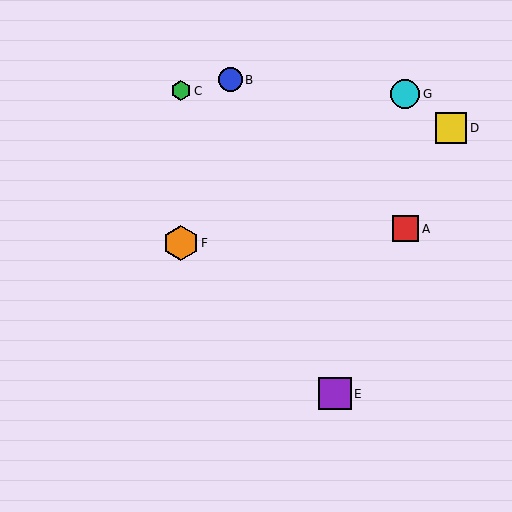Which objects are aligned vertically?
Objects C, F are aligned vertically.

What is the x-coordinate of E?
Object E is at x≈335.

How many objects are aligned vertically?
2 objects (C, F) are aligned vertically.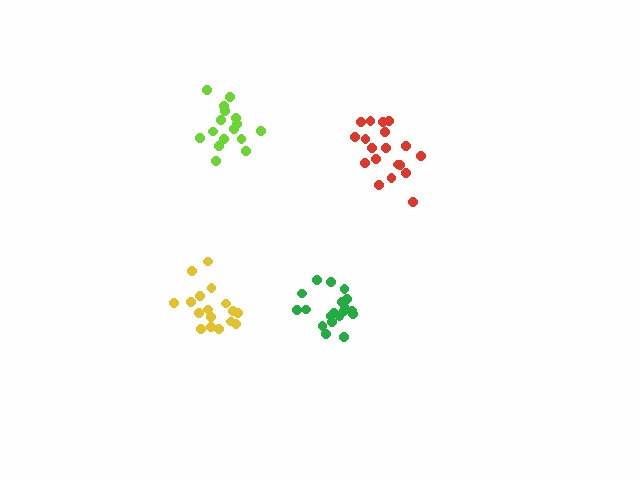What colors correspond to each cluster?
The clusters are colored: yellow, green, lime, red.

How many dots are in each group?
Group 1: 17 dots, Group 2: 19 dots, Group 3: 16 dots, Group 4: 19 dots (71 total).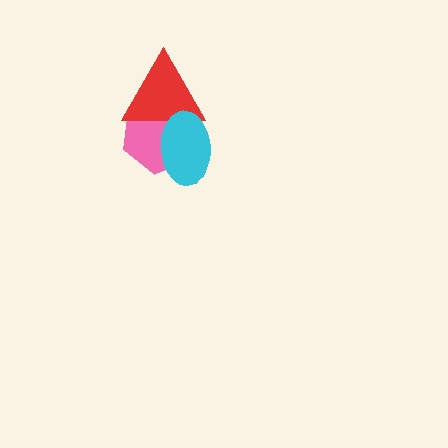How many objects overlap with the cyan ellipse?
2 objects overlap with the cyan ellipse.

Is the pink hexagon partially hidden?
Yes, it is partially covered by another shape.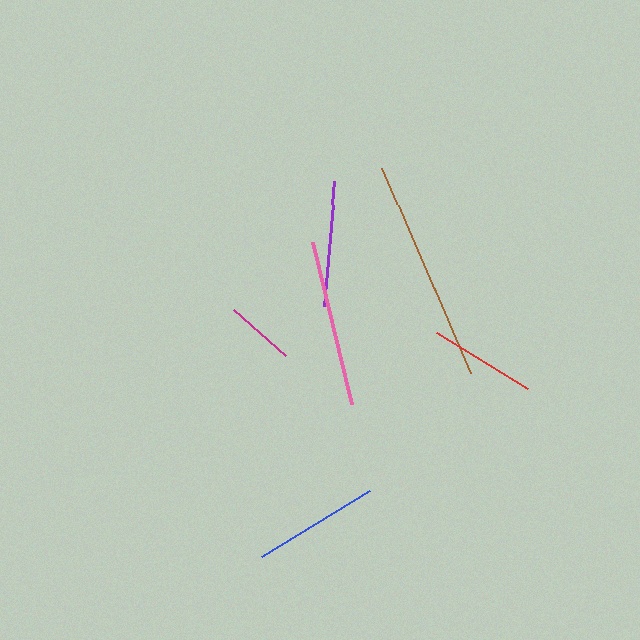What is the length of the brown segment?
The brown segment is approximately 224 pixels long.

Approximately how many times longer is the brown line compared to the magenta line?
The brown line is approximately 3.3 times the length of the magenta line.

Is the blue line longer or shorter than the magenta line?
The blue line is longer than the magenta line.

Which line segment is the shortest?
The magenta line is the shortest at approximately 69 pixels.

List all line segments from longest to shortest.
From longest to shortest: brown, pink, blue, purple, red, magenta.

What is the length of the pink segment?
The pink segment is approximately 166 pixels long.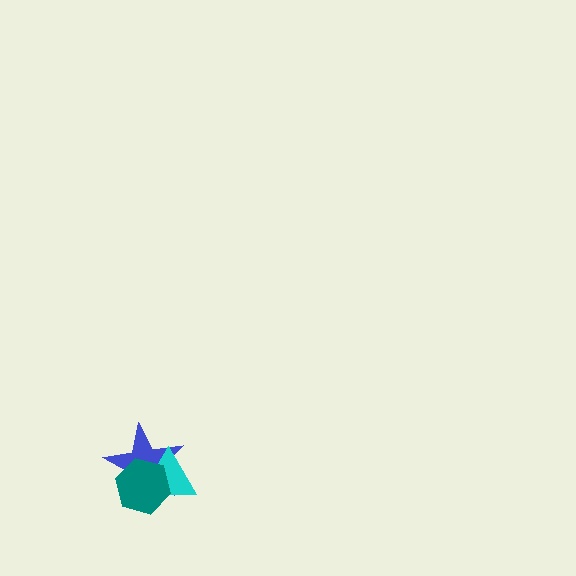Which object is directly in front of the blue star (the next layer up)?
The cyan triangle is directly in front of the blue star.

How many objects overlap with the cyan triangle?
2 objects overlap with the cyan triangle.